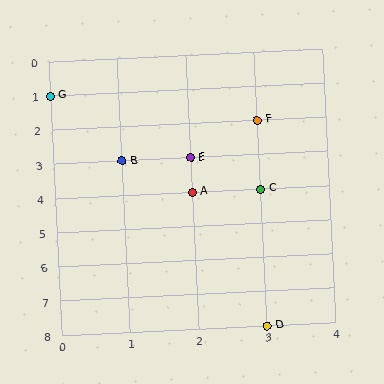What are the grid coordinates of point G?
Point G is at grid coordinates (0, 1).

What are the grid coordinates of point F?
Point F is at grid coordinates (3, 2).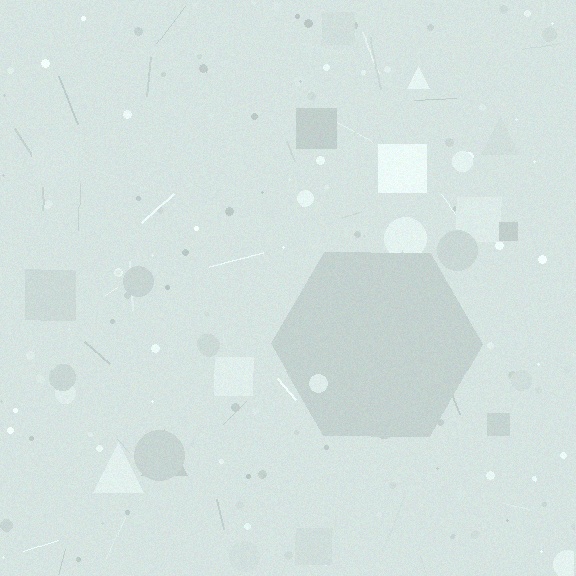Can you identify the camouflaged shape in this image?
The camouflaged shape is a hexagon.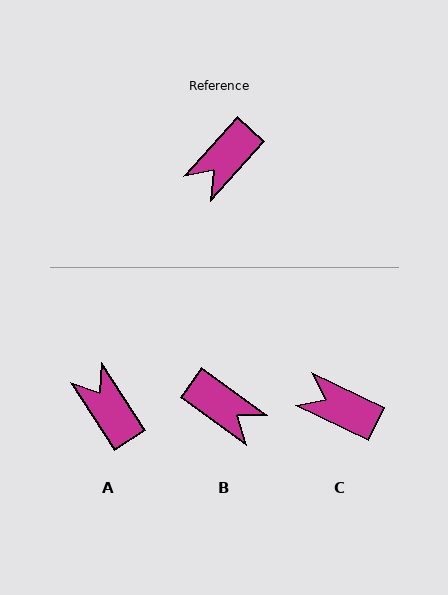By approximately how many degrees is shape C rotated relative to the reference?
Approximately 74 degrees clockwise.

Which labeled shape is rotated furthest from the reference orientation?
A, about 105 degrees away.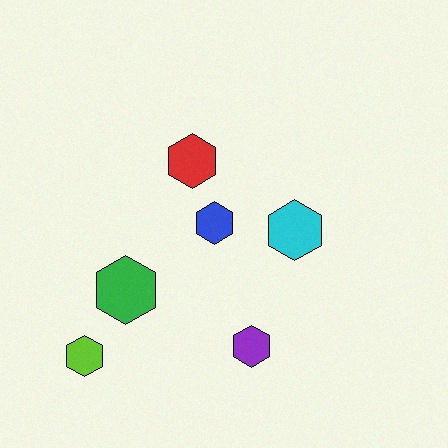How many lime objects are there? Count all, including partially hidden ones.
There is 1 lime object.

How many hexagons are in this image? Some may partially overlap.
There are 6 hexagons.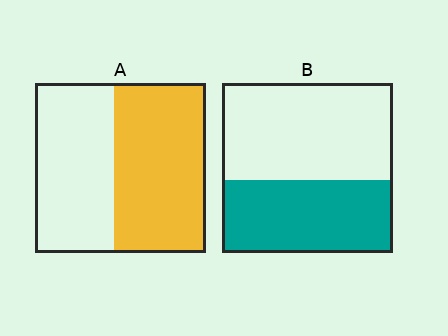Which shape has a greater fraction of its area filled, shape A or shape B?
Shape A.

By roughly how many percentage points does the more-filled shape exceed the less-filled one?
By roughly 10 percentage points (A over B).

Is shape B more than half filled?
No.